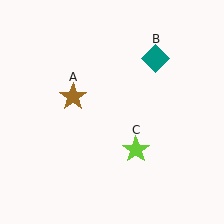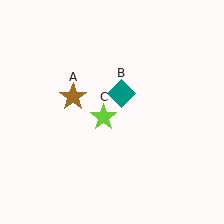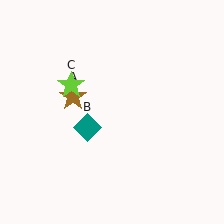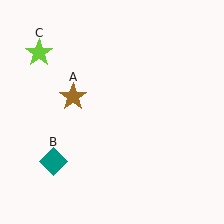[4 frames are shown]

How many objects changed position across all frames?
2 objects changed position: teal diamond (object B), lime star (object C).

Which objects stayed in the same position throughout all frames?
Brown star (object A) remained stationary.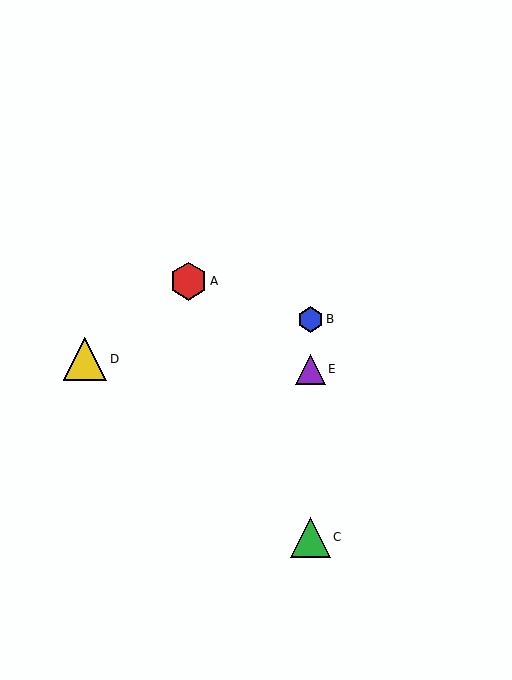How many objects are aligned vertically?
3 objects (B, C, E) are aligned vertically.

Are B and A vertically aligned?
No, B is at x≈310 and A is at x≈189.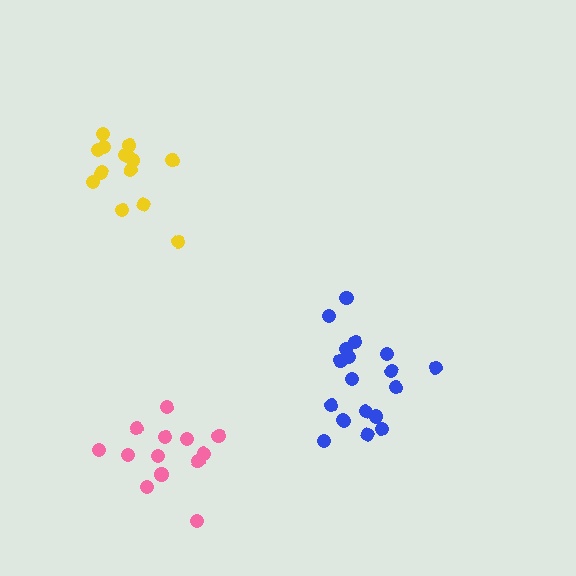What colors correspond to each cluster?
The clusters are colored: blue, pink, yellow.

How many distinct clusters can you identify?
There are 3 distinct clusters.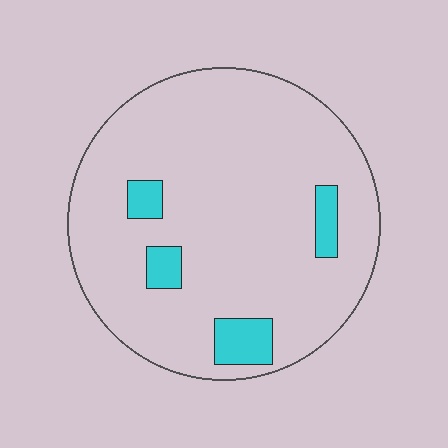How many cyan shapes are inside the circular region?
4.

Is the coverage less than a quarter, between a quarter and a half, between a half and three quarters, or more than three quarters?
Less than a quarter.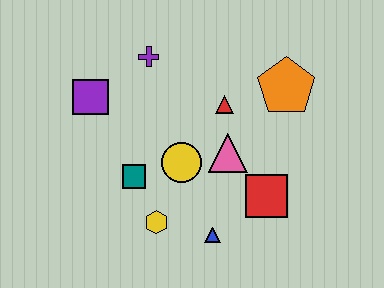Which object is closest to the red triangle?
The pink triangle is closest to the red triangle.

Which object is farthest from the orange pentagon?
The purple square is farthest from the orange pentagon.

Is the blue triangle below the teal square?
Yes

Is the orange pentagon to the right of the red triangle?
Yes